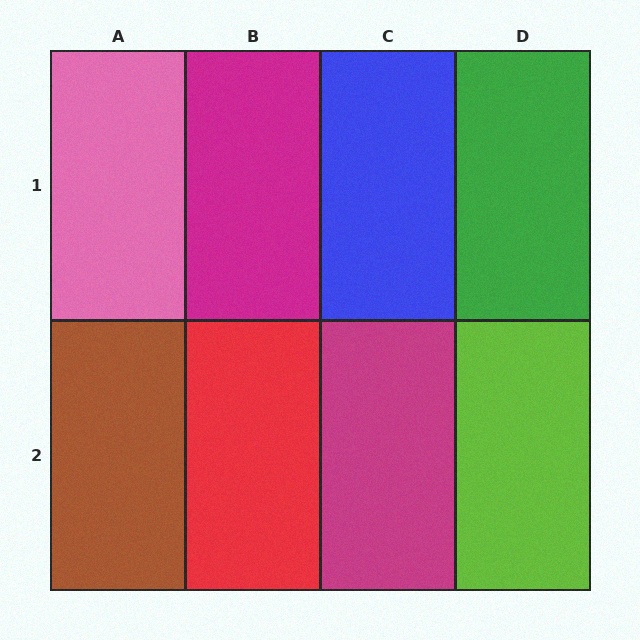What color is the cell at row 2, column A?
Brown.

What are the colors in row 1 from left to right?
Pink, magenta, blue, green.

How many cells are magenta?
2 cells are magenta.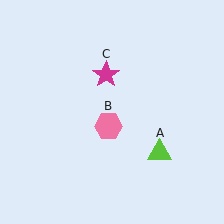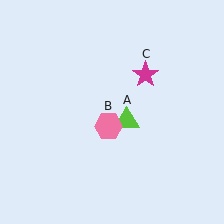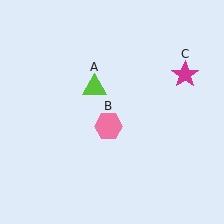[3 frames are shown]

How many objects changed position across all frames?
2 objects changed position: lime triangle (object A), magenta star (object C).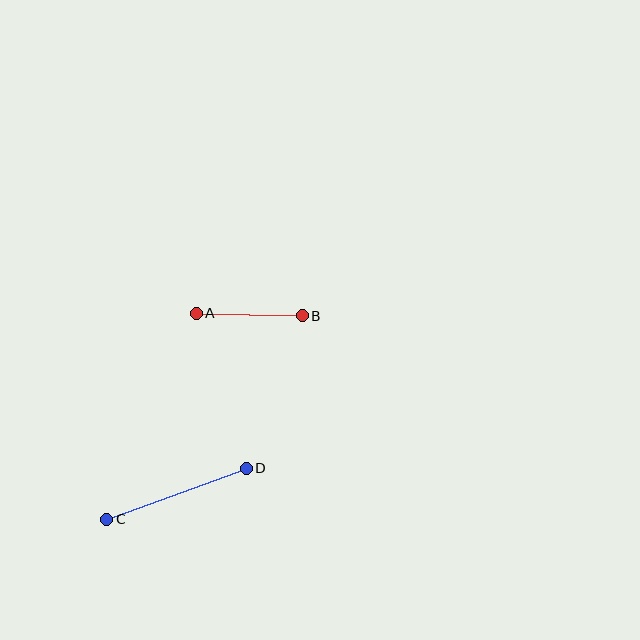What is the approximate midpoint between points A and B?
The midpoint is at approximately (249, 314) pixels.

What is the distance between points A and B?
The distance is approximately 106 pixels.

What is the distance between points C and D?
The distance is approximately 148 pixels.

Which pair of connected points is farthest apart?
Points C and D are farthest apart.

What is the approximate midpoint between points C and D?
The midpoint is at approximately (176, 494) pixels.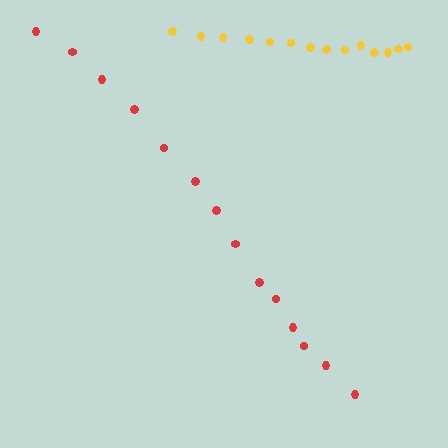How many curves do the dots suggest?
There are 2 distinct paths.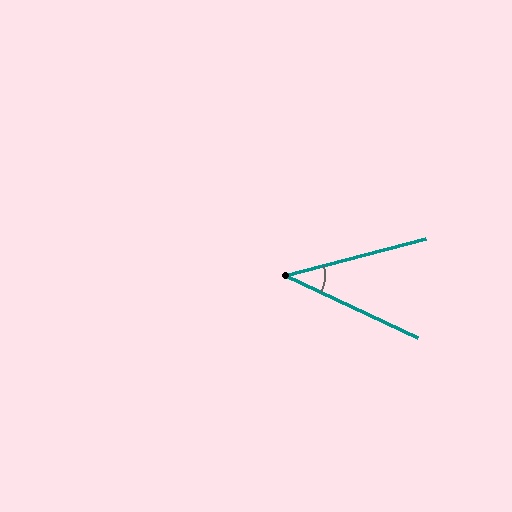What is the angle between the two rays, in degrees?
Approximately 40 degrees.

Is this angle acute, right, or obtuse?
It is acute.